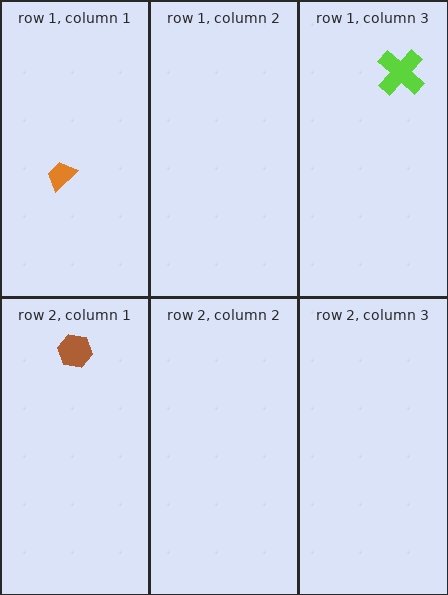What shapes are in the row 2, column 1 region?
The brown hexagon.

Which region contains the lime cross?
The row 1, column 3 region.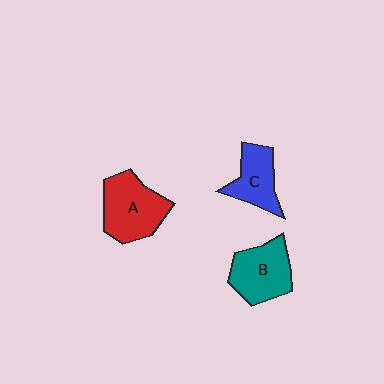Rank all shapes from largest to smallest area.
From largest to smallest: A (red), B (teal), C (blue).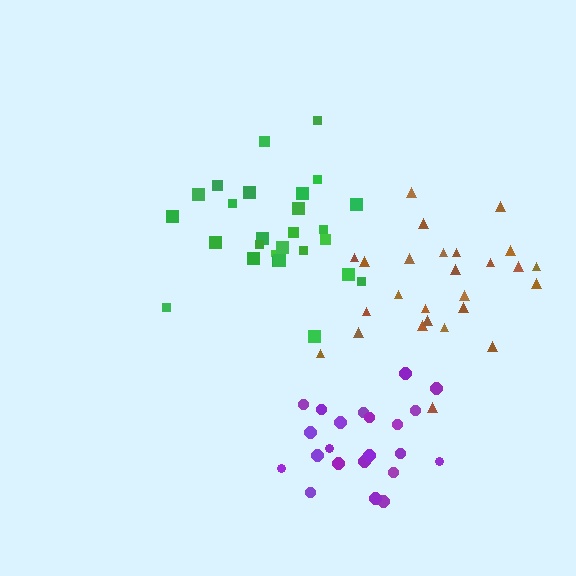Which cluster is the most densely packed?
Purple.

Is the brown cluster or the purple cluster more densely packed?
Purple.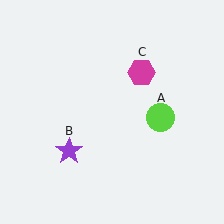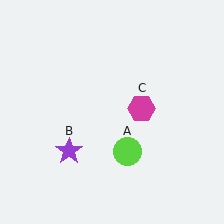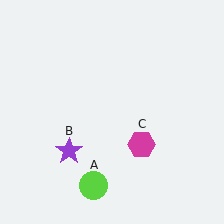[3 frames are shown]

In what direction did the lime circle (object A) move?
The lime circle (object A) moved down and to the left.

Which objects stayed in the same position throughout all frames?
Purple star (object B) remained stationary.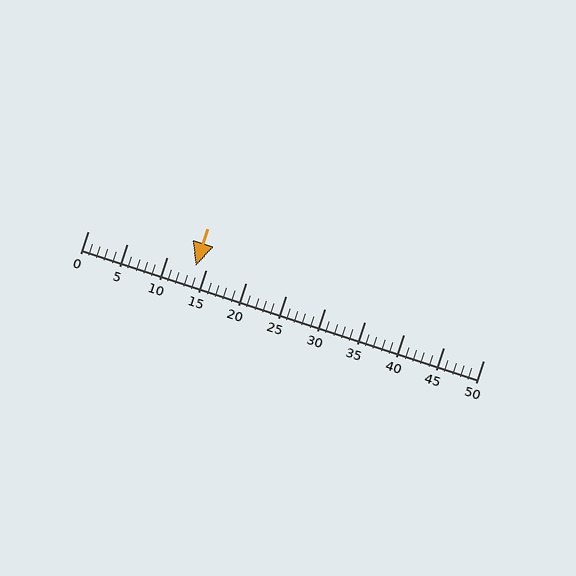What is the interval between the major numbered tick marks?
The major tick marks are spaced 5 units apart.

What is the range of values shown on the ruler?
The ruler shows values from 0 to 50.